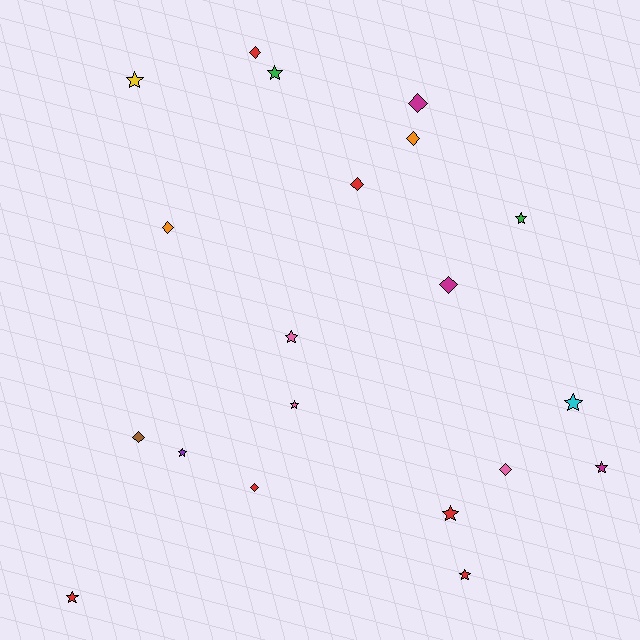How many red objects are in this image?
There are 6 red objects.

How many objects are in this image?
There are 20 objects.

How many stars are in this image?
There are 11 stars.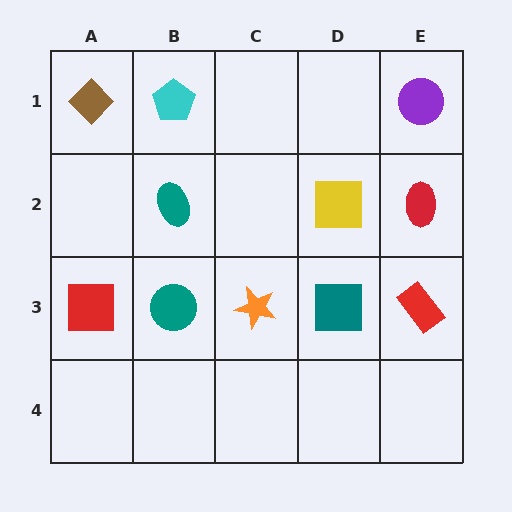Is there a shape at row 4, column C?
No, that cell is empty.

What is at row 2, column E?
A red ellipse.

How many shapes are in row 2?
3 shapes.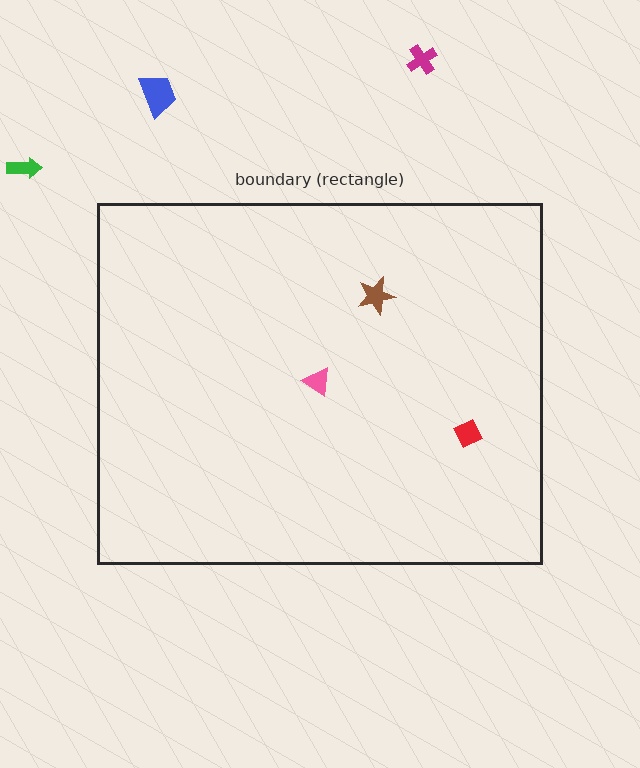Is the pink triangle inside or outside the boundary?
Inside.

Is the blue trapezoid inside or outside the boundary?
Outside.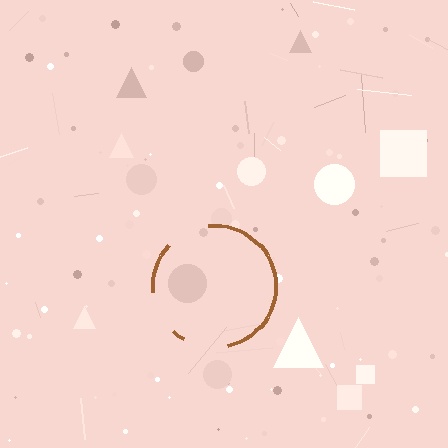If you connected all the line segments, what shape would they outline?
They would outline a circle.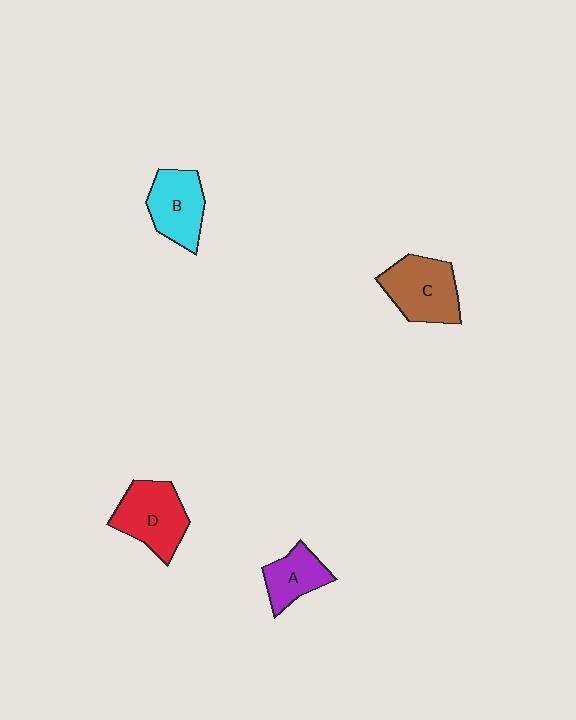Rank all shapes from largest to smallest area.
From largest to smallest: C (brown), D (red), B (cyan), A (purple).